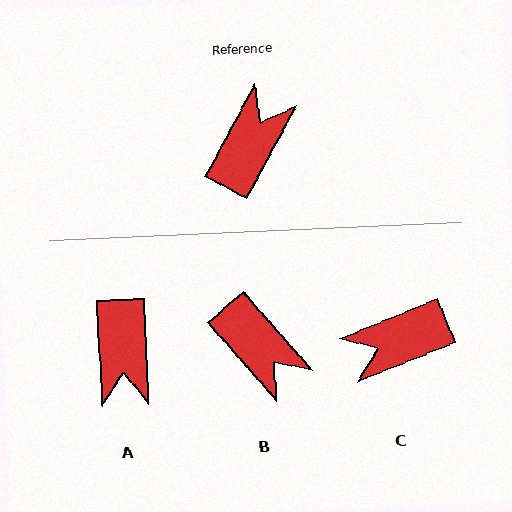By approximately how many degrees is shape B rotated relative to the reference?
Approximately 111 degrees clockwise.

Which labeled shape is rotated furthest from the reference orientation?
A, about 149 degrees away.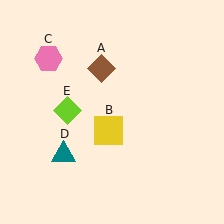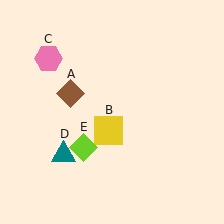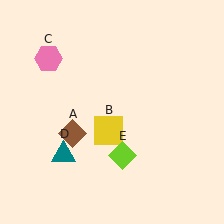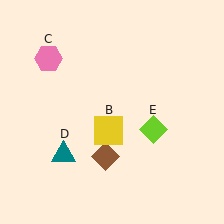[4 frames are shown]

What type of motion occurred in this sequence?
The brown diamond (object A), lime diamond (object E) rotated counterclockwise around the center of the scene.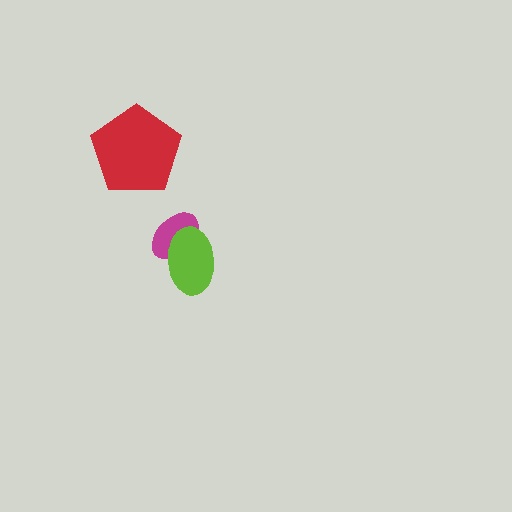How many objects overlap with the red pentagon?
0 objects overlap with the red pentagon.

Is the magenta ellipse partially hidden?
Yes, it is partially covered by another shape.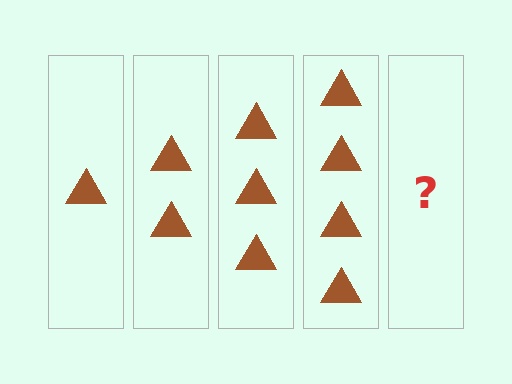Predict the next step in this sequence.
The next step is 5 triangles.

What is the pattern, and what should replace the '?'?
The pattern is that each step adds one more triangle. The '?' should be 5 triangles.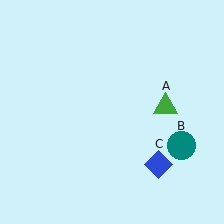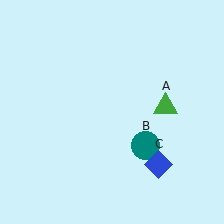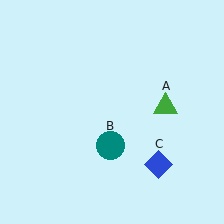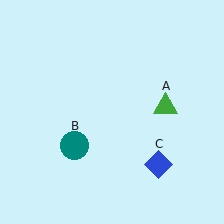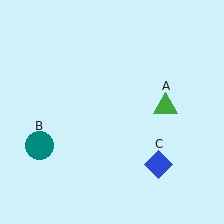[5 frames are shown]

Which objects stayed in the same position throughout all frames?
Green triangle (object A) and blue diamond (object C) remained stationary.